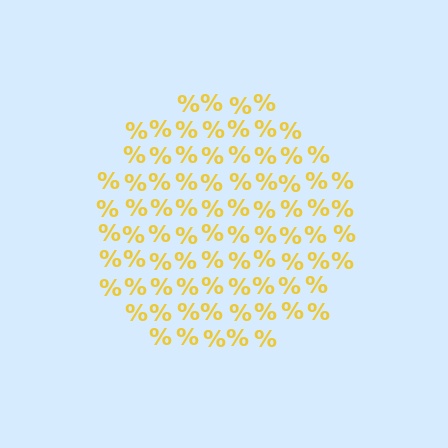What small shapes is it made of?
It is made of small percent signs.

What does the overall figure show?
The overall figure shows a circle.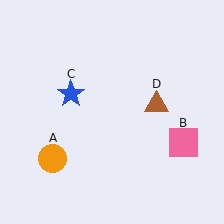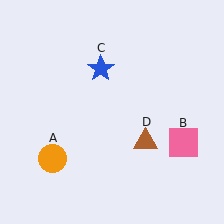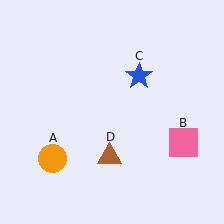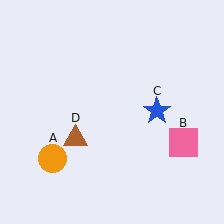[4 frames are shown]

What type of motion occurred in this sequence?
The blue star (object C), brown triangle (object D) rotated clockwise around the center of the scene.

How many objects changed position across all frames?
2 objects changed position: blue star (object C), brown triangle (object D).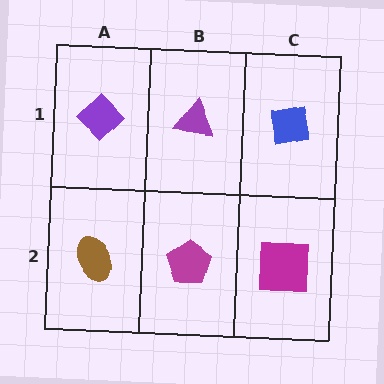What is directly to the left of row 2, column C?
A magenta pentagon.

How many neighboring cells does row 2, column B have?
3.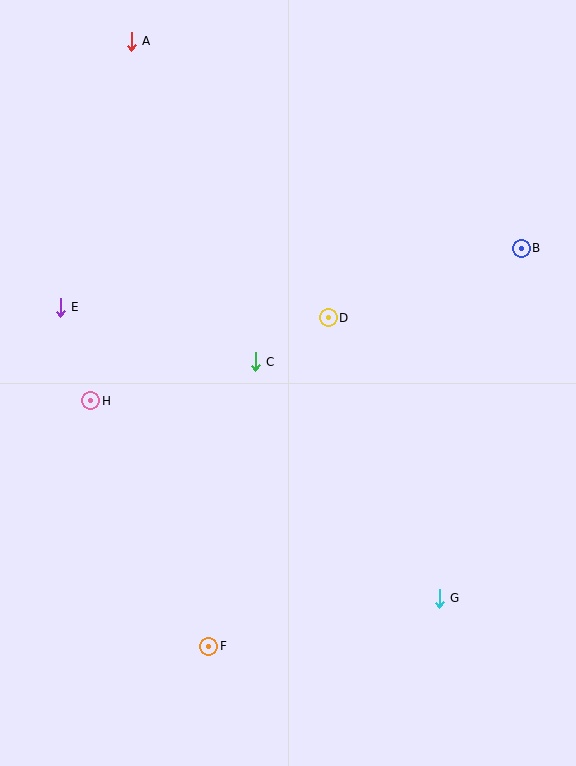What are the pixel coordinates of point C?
Point C is at (255, 362).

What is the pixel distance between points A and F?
The distance between A and F is 610 pixels.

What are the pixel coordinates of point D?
Point D is at (328, 318).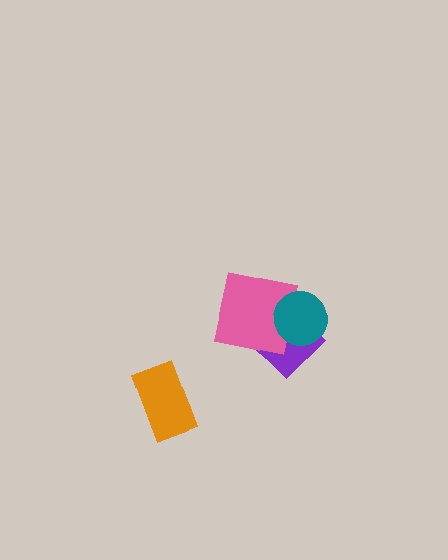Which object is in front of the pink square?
The teal circle is in front of the pink square.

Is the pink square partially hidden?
Yes, it is partially covered by another shape.